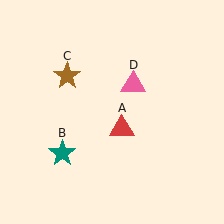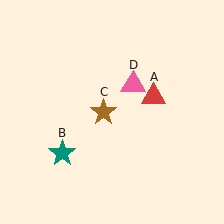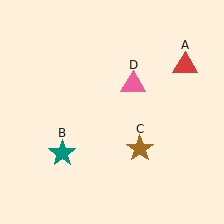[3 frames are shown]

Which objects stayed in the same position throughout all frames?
Teal star (object B) and pink triangle (object D) remained stationary.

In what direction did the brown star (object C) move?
The brown star (object C) moved down and to the right.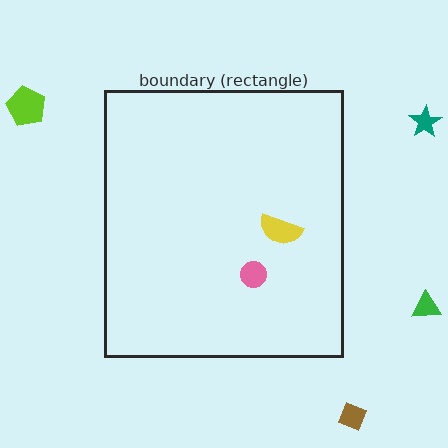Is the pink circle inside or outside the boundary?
Inside.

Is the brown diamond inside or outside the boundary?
Outside.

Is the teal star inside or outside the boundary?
Outside.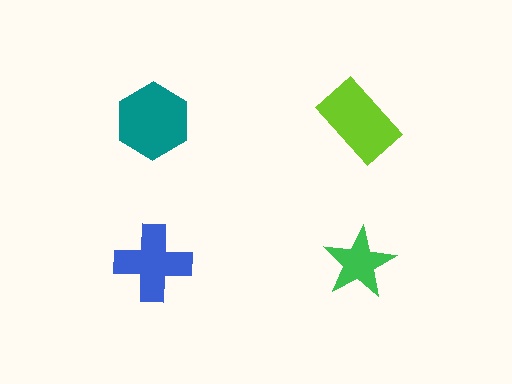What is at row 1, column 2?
A lime rectangle.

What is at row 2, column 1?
A blue cross.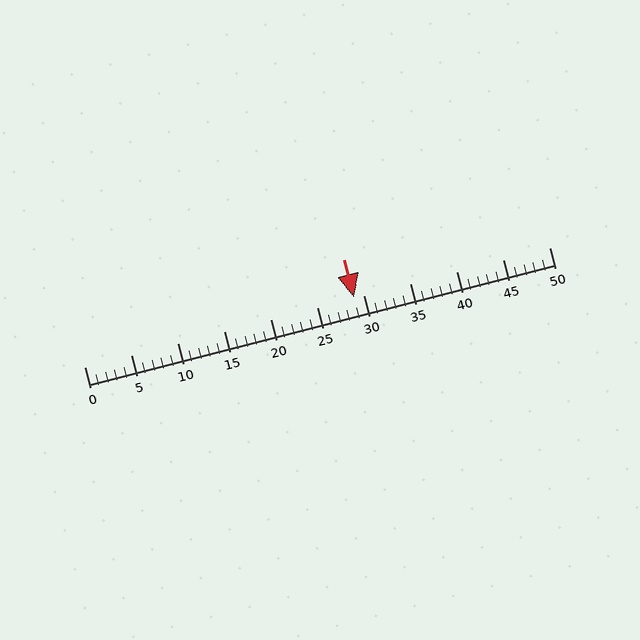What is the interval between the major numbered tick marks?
The major tick marks are spaced 5 units apart.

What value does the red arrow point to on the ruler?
The red arrow points to approximately 29.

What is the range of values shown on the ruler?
The ruler shows values from 0 to 50.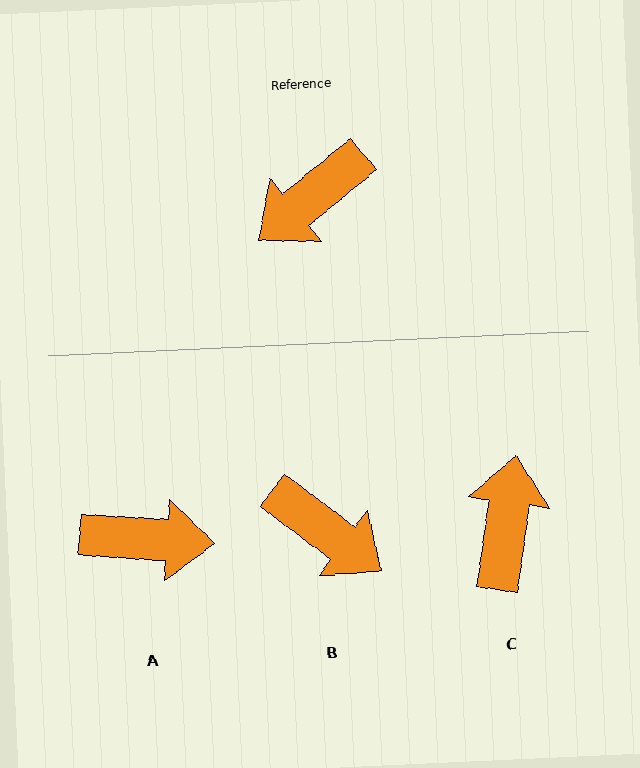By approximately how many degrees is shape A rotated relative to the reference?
Approximately 137 degrees counter-clockwise.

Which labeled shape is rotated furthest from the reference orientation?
C, about 138 degrees away.